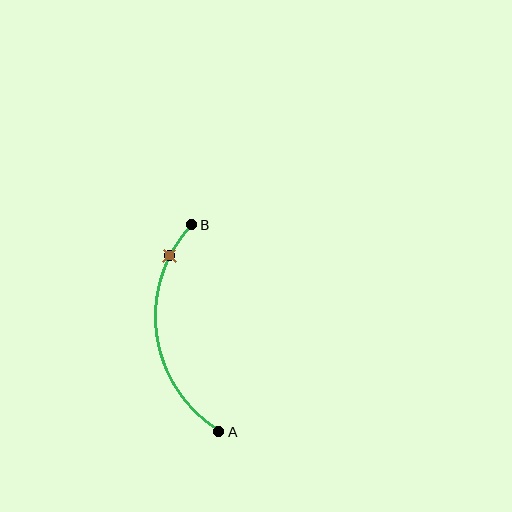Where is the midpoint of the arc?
The arc midpoint is the point on the curve farthest from the straight line joining A and B. It sits to the left of that line.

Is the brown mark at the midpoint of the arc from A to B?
No. The brown mark lies on the arc but is closer to endpoint B. The arc midpoint would be at the point on the curve equidistant along the arc from both A and B.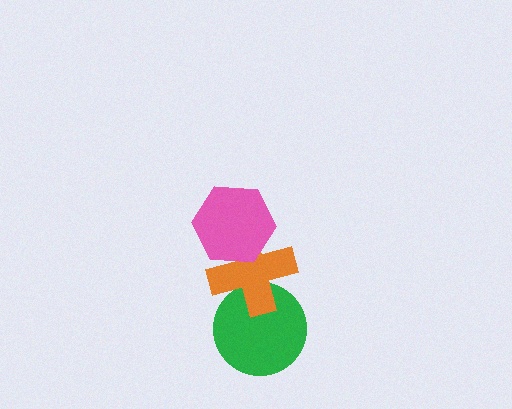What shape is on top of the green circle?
The orange cross is on top of the green circle.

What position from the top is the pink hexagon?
The pink hexagon is 1st from the top.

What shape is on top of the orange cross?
The pink hexagon is on top of the orange cross.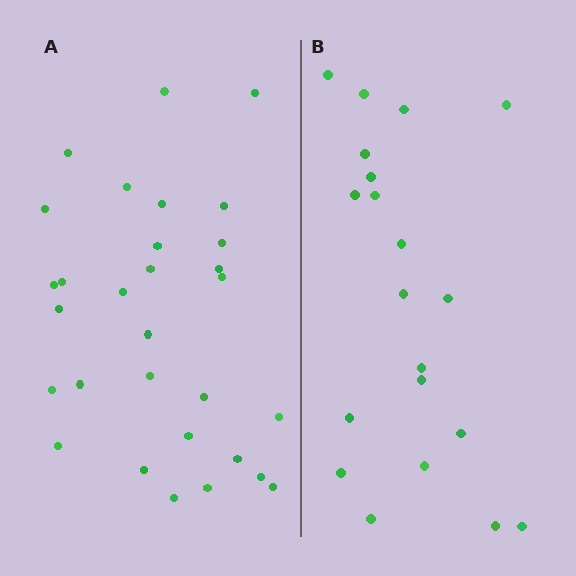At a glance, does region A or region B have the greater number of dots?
Region A (the left region) has more dots.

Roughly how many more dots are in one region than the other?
Region A has roughly 10 or so more dots than region B.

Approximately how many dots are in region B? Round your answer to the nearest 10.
About 20 dots.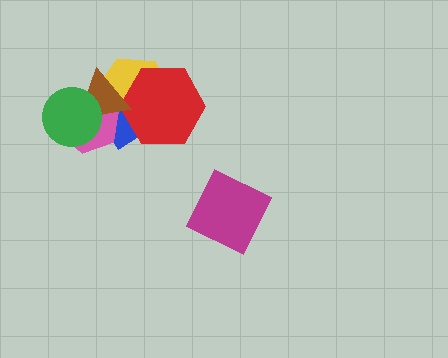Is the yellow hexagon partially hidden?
Yes, it is partially covered by another shape.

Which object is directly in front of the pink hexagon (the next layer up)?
The brown triangle is directly in front of the pink hexagon.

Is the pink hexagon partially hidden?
Yes, it is partially covered by another shape.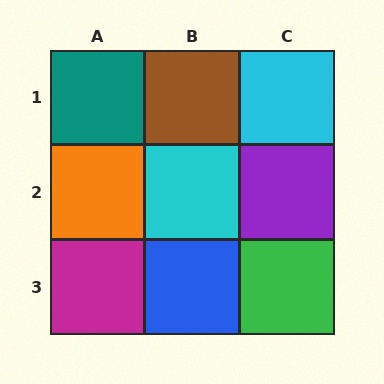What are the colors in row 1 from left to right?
Teal, brown, cyan.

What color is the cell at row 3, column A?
Magenta.